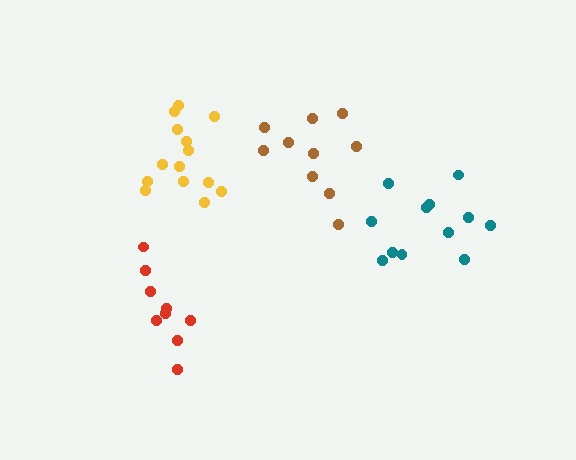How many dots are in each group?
Group 1: 14 dots, Group 2: 10 dots, Group 3: 9 dots, Group 4: 12 dots (45 total).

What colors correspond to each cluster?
The clusters are colored: yellow, brown, red, teal.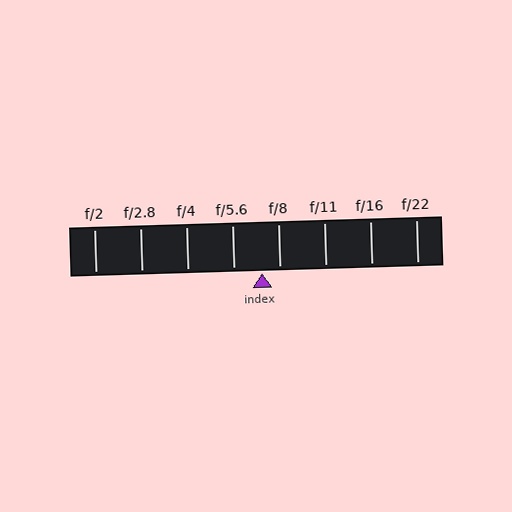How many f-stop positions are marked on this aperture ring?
There are 8 f-stop positions marked.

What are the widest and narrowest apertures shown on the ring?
The widest aperture shown is f/2 and the narrowest is f/22.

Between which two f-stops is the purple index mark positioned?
The index mark is between f/5.6 and f/8.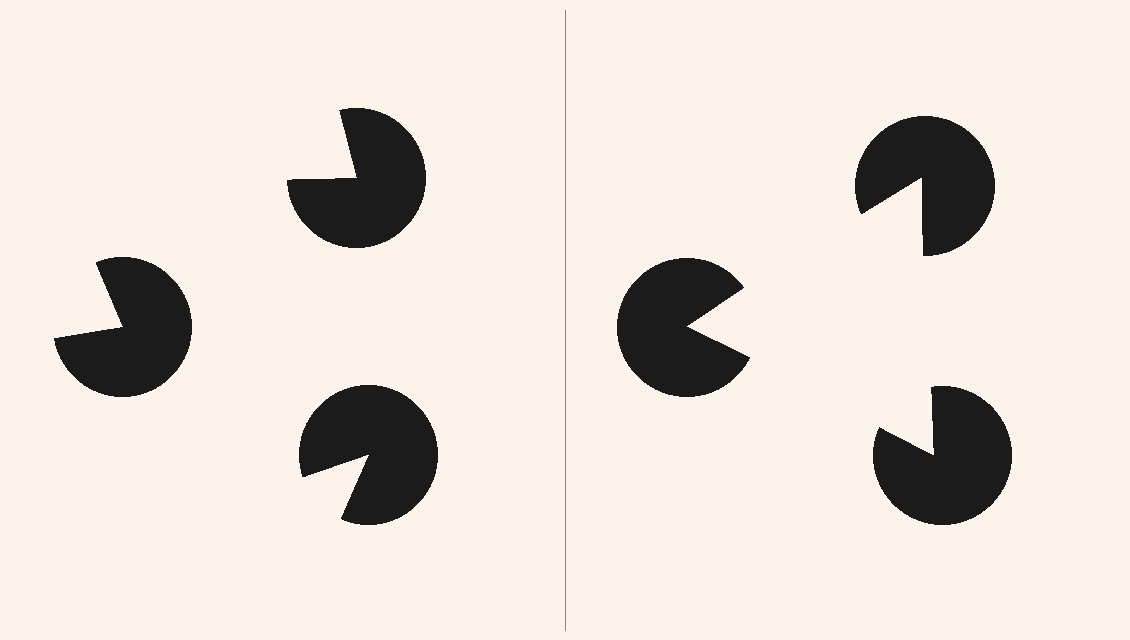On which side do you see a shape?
An illusory triangle appears on the right side. On the left side the wedge cuts are rotated, so no coherent shape forms.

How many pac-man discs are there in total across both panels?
6 — 3 on each side.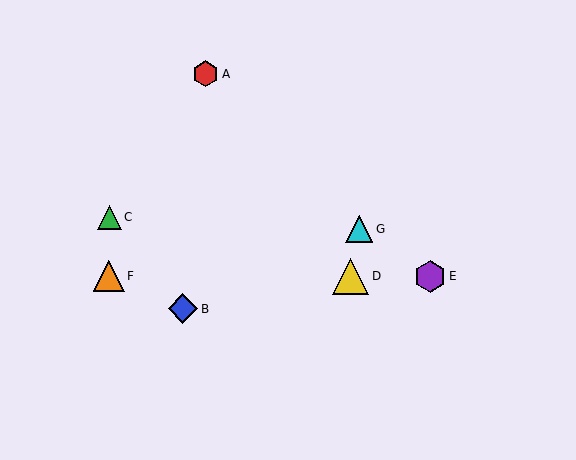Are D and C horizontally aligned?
No, D is at y≈276 and C is at y≈217.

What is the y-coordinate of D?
Object D is at y≈276.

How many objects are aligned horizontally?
3 objects (D, E, F) are aligned horizontally.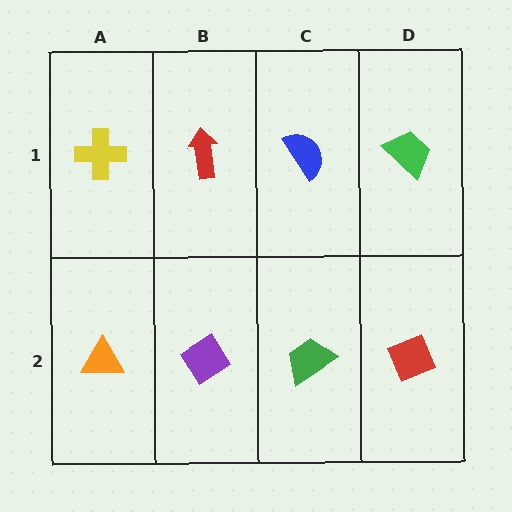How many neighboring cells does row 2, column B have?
3.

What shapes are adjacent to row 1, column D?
A red diamond (row 2, column D), a blue semicircle (row 1, column C).